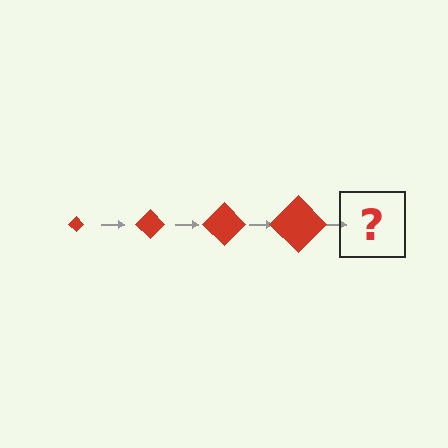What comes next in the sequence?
The next element should be a red diamond, larger than the previous one.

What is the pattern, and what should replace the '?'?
The pattern is that the diamond gets progressively larger each step. The '?' should be a red diamond, larger than the previous one.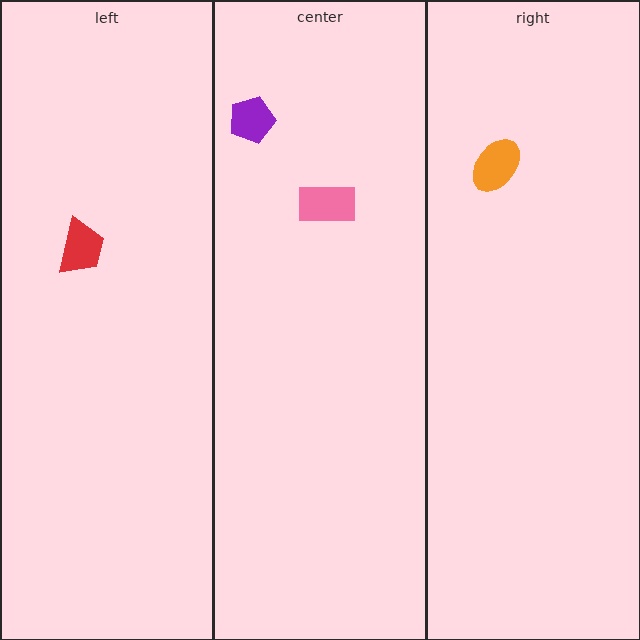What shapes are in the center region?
The purple pentagon, the pink rectangle.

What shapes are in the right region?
The orange ellipse.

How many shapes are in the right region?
1.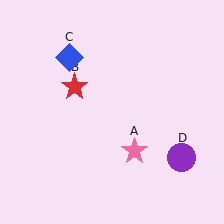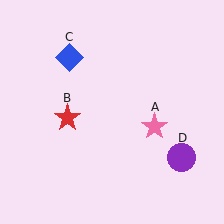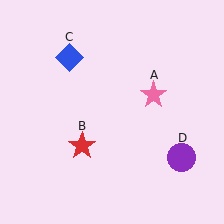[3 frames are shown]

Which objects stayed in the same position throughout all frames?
Blue diamond (object C) and purple circle (object D) remained stationary.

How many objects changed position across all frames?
2 objects changed position: pink star (object A), red star (object B).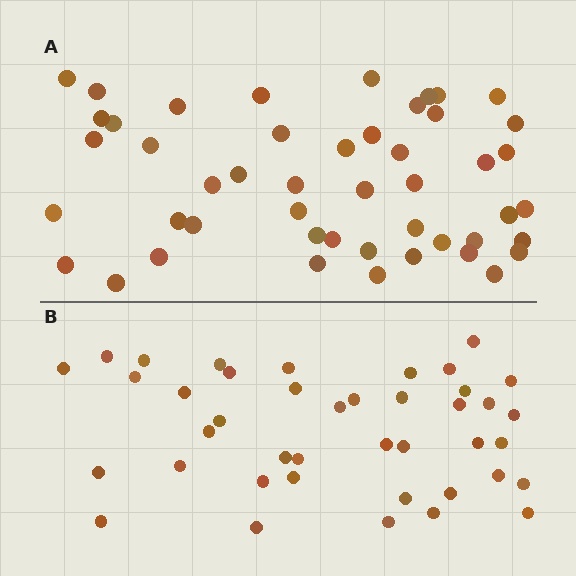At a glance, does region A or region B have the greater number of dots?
Region A (the top region) has more dots.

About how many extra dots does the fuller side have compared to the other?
Region A has roughly 8 or so more dots than region B.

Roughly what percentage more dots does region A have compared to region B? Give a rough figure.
About 15% more.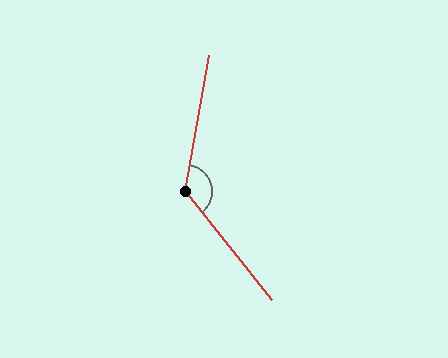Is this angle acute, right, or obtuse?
It is obtuse.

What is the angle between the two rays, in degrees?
Approximately 131 degrees.